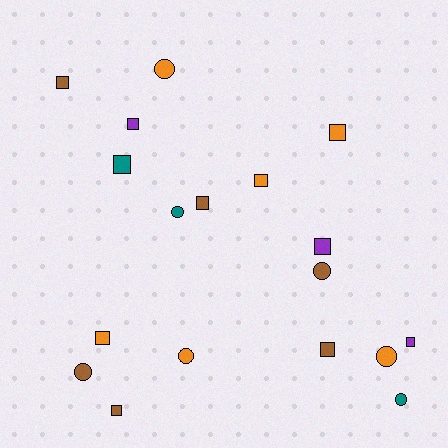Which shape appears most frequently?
Square, with 11 objects.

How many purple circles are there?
There are no purple circles.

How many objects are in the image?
There are 18 objects.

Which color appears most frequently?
Orange, with 6 objects.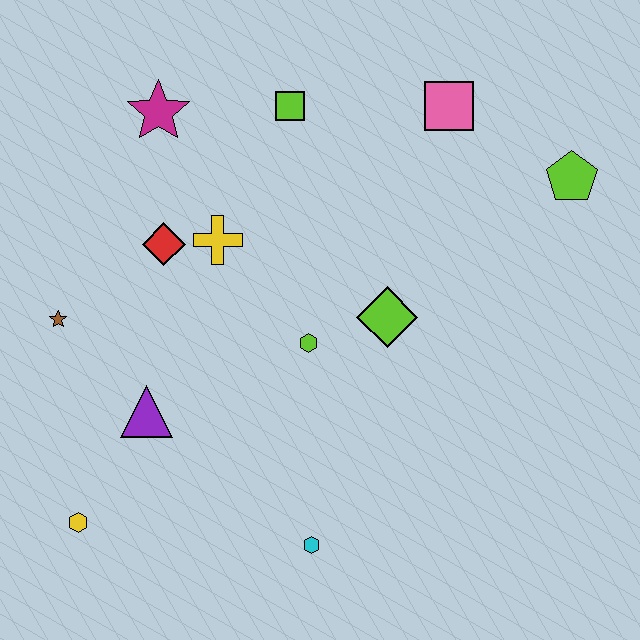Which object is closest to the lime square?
The magenta star is closest to the lime square.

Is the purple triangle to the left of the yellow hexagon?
No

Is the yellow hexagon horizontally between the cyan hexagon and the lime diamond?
No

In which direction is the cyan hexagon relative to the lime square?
The cyan hexagon is below the lime square.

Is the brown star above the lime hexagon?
Yes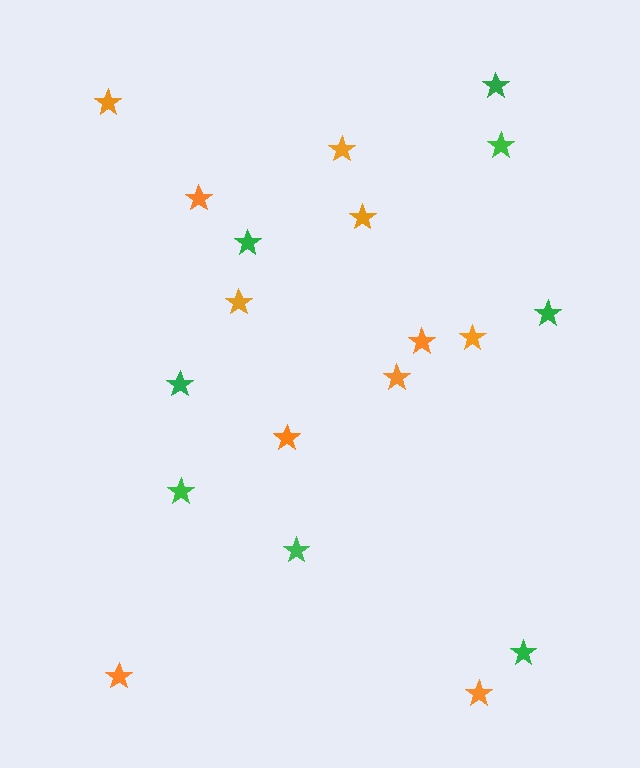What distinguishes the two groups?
There are 2 groups: one group of orange stars (11) and one group of green stars (8).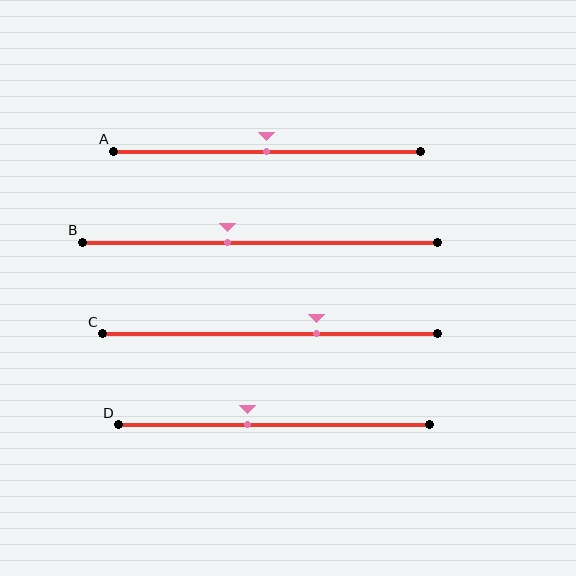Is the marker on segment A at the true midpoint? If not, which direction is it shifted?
Yes, the marker on segment A is at the true midpoint.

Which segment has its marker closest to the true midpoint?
Segment A has its marker closest to the true midpoint.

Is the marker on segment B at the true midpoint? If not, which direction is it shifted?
No, the marker on segment B is shifted to the left by about 9% of the segment length.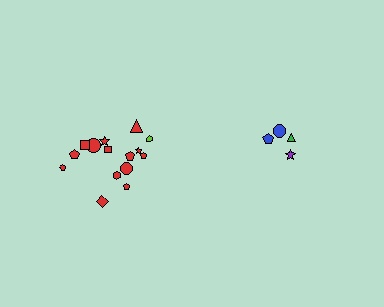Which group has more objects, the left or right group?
The left group.